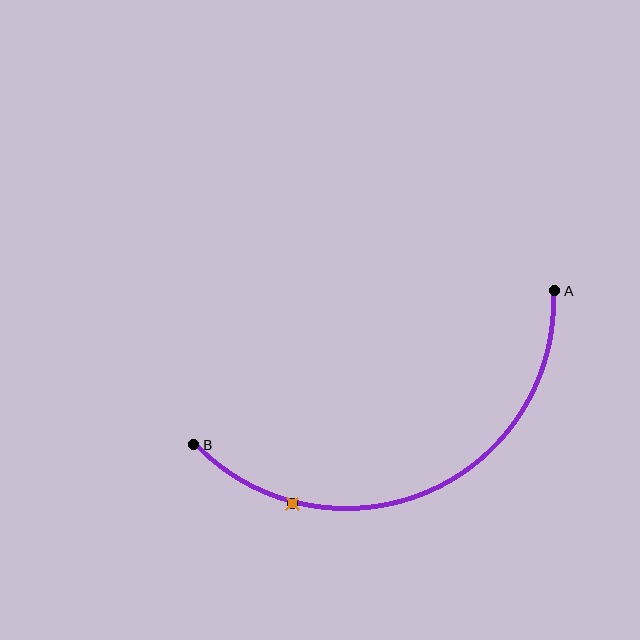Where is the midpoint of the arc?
The arc midpoint is the point on the curve farthest from the straight line joining A and B. It sits below that line.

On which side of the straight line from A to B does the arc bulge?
The arc bulges below the straight line connecting A and B.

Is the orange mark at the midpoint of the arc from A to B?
No. The orange mark lies on the arc but is closer to endpoint B. The arc midpoint would be at the point on the curve equidistant along the arc from both A and B.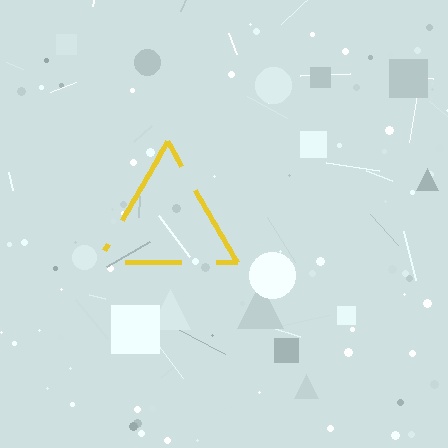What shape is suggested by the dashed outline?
The dashed outline suggests a triangle.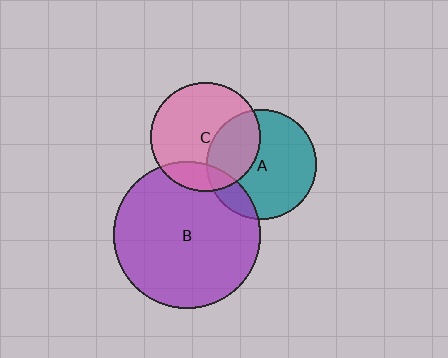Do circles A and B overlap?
Yes.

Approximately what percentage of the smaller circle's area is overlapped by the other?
Approximately 15%.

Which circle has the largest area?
Circle B (purple).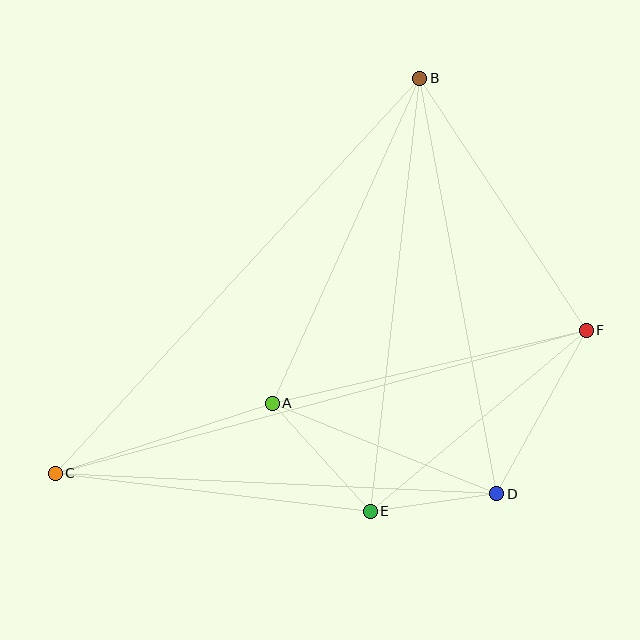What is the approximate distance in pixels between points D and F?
The distance between D and F is approximately 186 pixels.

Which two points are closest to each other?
Points D and E are closest to each other.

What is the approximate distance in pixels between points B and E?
The distance between B and E is approximately 436 pixels.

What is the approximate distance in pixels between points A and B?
The distance between A and B is approximately 357 pixels.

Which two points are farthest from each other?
Points C and F are farthest from each other.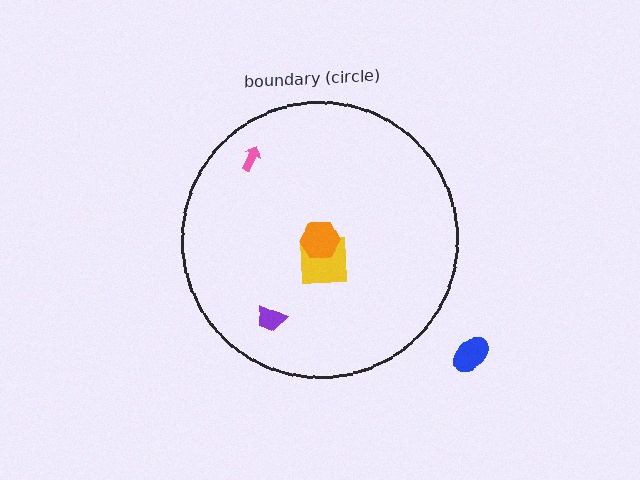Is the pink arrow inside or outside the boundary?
Inside.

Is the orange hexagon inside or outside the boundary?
Inside.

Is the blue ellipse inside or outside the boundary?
Outside.